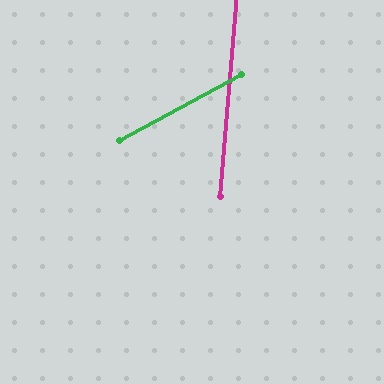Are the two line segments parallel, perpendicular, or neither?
Neither parallel nor perpendicular — they differ by about 57°.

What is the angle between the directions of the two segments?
Approximately 57 degrees.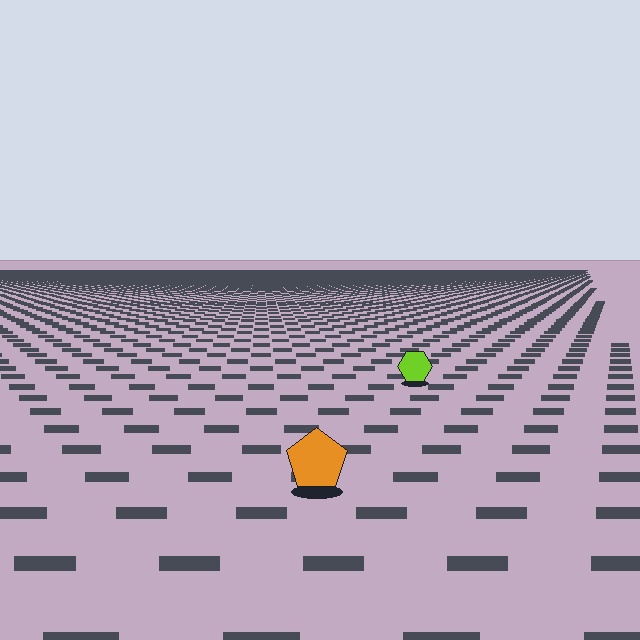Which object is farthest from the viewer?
The lime hexagon is farthest from the viewer. It appears smaller and the ground texture around it is denser.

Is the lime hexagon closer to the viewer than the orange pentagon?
No. The orange pentagon is closer — you can tell from the texture gradient: the ground texture is coarser near it.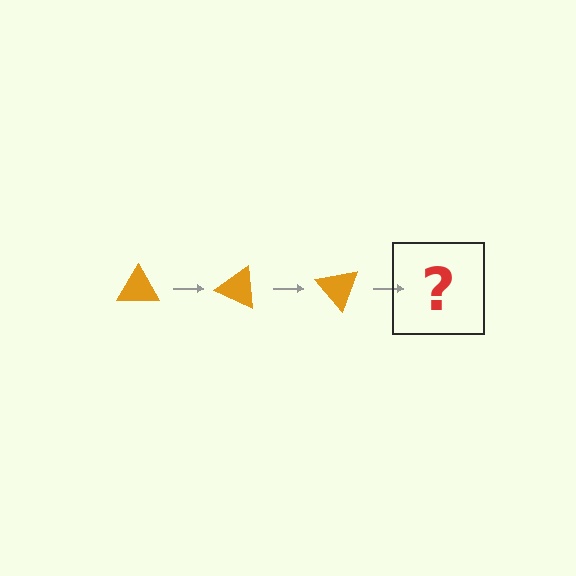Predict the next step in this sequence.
The next step is an orange triangle rotated 75 degrees.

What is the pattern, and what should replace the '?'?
The pattern is that the triangle rotates 25 degrees each step. The '?' should be an orange triangle rotated 75 degrees.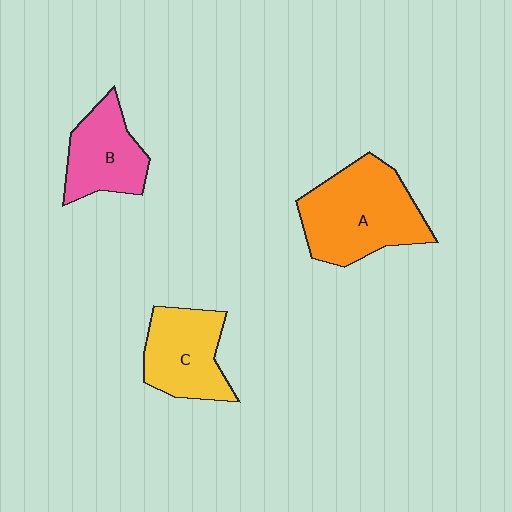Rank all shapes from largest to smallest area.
From largest to smallest: A (orange), C (yellow), B (pink).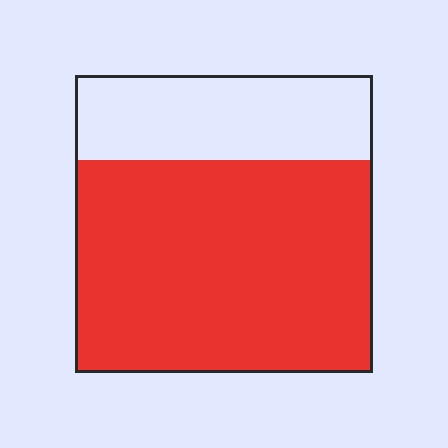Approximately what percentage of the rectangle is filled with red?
Approximately 70%.